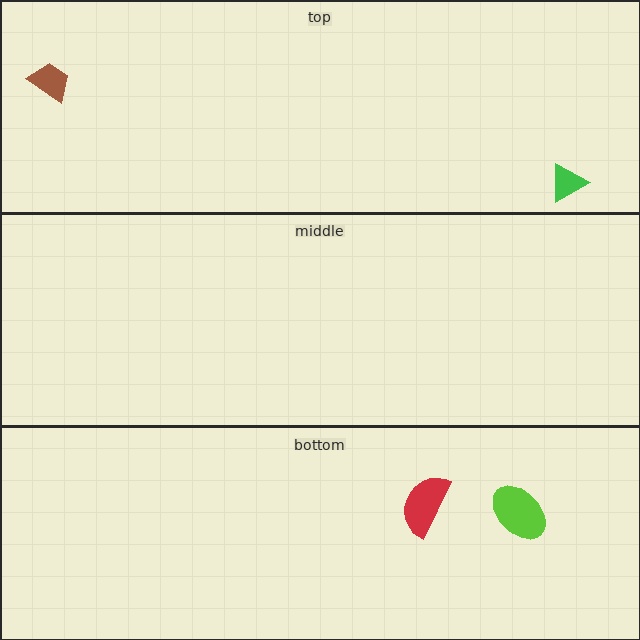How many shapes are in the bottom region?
2.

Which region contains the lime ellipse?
The bottom region.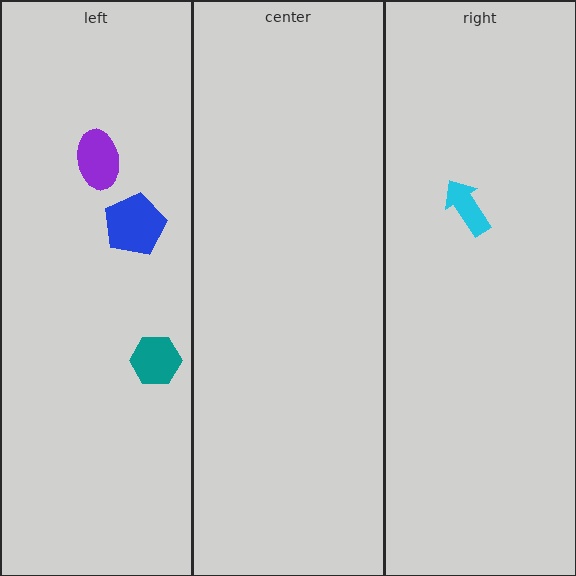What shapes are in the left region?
The blue pentagon, the teal hexagon, the purple ellipse.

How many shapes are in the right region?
1.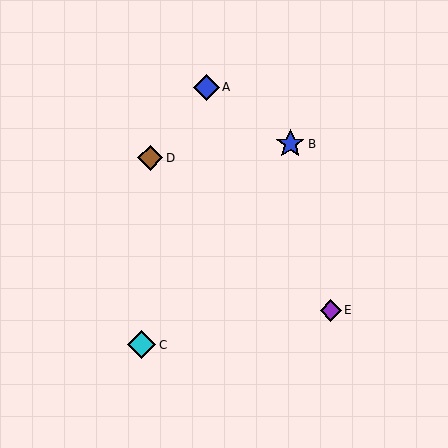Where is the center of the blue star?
The center of the blue star is at (290, 144).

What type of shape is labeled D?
Shape D is a brown diamond.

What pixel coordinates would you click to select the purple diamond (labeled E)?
Click at (331, 310) to select the purple diamond E.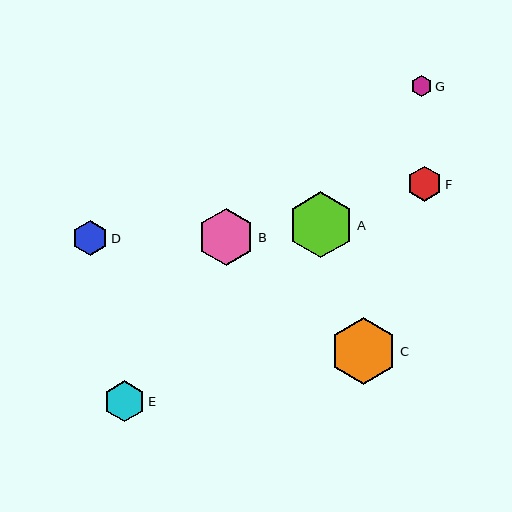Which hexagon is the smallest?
Hexagon G is the smallest with a size of approximately 21 pixels.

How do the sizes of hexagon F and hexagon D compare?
Hexagon F and hexagon D are approximately the same size.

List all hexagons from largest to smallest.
From largest to smallest: C, A, B, E, F, D, G.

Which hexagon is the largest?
Hexagon C is the largest with a size of approximately 67 pixels.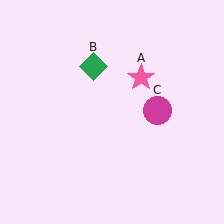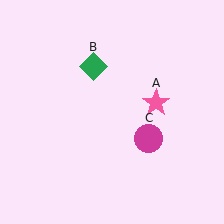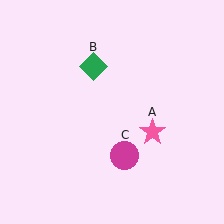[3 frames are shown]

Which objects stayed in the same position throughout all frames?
Green diamond (object B) remained stationary.